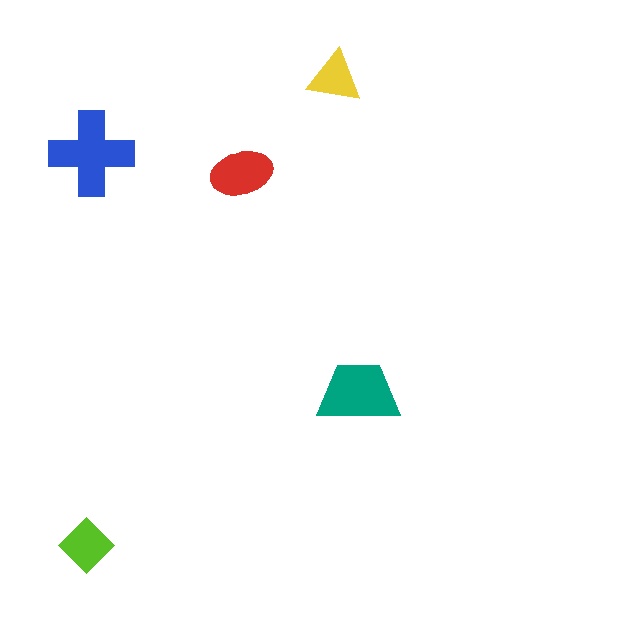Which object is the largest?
The blue cross.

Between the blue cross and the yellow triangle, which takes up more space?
The blue cross.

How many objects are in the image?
There are 5 objects in the image.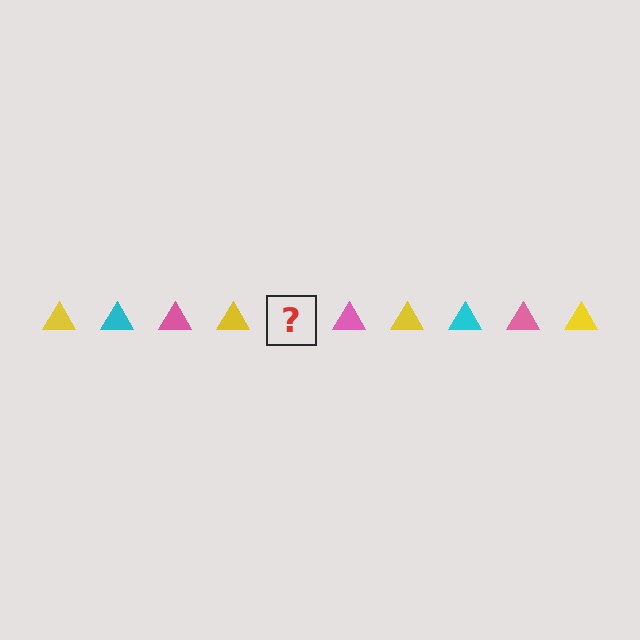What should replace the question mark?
The question mark should be replaced with a cyan triangle.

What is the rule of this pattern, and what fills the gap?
The rule is that the pattern cycles through yellow, cyan, pink triangles. The gap should be filled with a cyan triangle.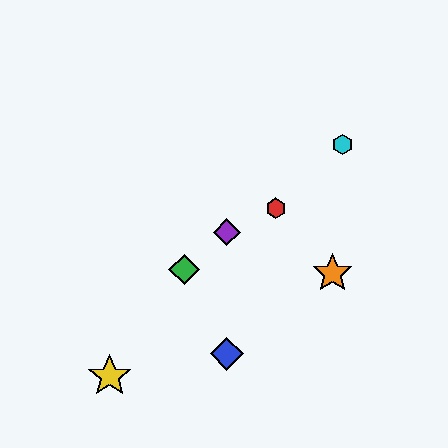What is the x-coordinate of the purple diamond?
The purple diamond is at x≈227.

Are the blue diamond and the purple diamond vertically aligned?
Yes, both are at x≈227.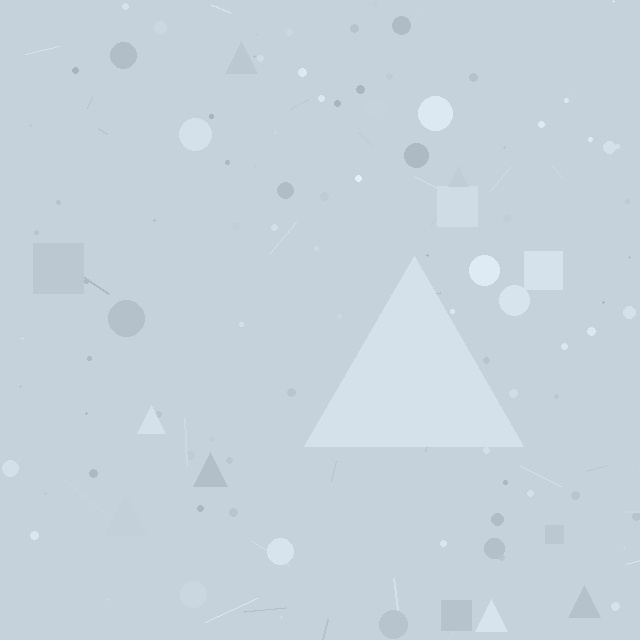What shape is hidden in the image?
A triangle is hidden in the image.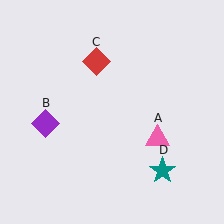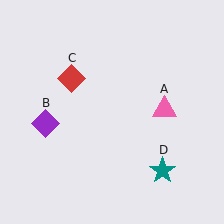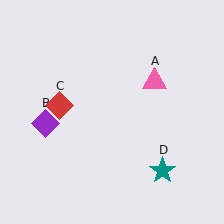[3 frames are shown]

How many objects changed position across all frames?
2 objects changed position: pink triangle (object A), red diamond (object C).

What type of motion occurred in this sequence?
The pink triangle (object A), red diamond (object C) rotated counterclockwise around the center of the scene.